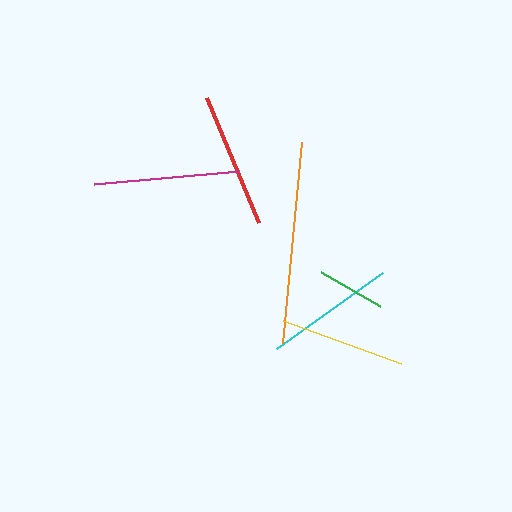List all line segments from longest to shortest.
From longest to shortest: orange, magenta, red, cyan, yellow, green.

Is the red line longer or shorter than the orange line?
The orange line is longer than the red line.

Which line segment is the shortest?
The green line is the shortest at approximately 68 pixels.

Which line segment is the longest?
The orange line is the longest at approximately 201 pixels.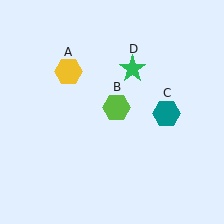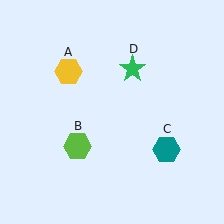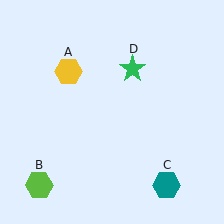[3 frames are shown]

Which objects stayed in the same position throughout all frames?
Yellow hexagon (object A) and green star (object D) remained stationary.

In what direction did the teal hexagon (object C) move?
The teal hexagon (object C) moved down.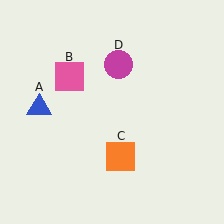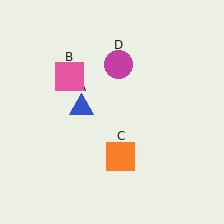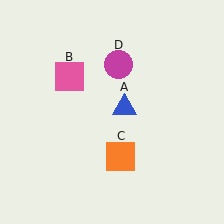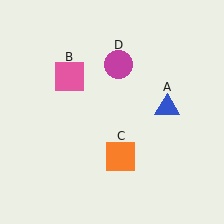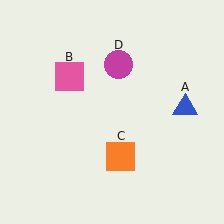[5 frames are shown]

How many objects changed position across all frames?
1 object changed position: blue triangle (object A).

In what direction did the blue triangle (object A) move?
The blue triangle (object A) moved right.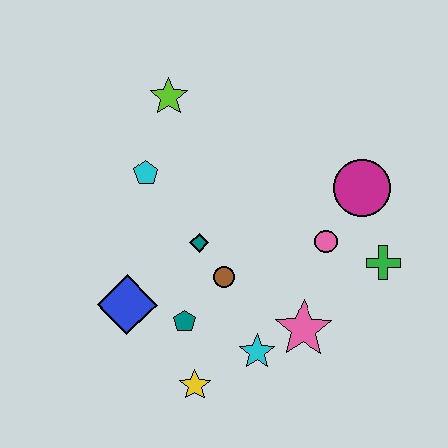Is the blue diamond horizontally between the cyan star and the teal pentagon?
No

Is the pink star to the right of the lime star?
Yes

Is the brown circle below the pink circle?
Yes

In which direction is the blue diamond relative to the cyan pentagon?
The blue diamond is below the cyan pentagon.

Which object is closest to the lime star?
The cyan pentagon is closest to the lime star.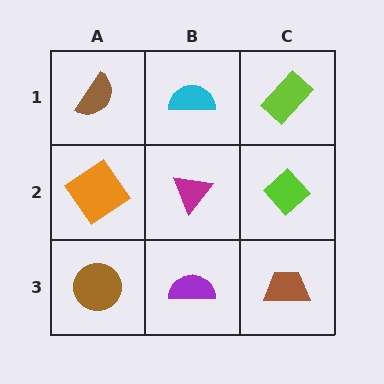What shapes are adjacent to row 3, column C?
A lime diamond (row 2, column C), a purple semicircle (row 3, column B).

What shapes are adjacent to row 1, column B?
A magenta triangle (row 2, column B), a brown semicircle (row 1, column A), a lime rectangle (row 1, column C).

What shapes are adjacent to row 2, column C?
A lime rectangle (row 1, column C), a brown trapezoid (row 3, column C), a magenta triangle (row 2, column B).